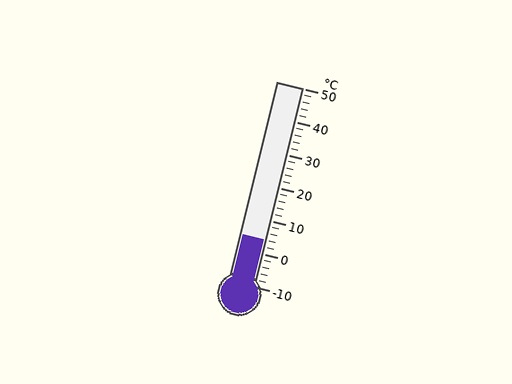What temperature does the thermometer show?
The thermometer shows approximately 4°C.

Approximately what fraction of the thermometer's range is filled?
The thermometer is filled to approximately 25% of its range.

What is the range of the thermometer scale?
The thermometer scale ranges from -10°C to 50°C.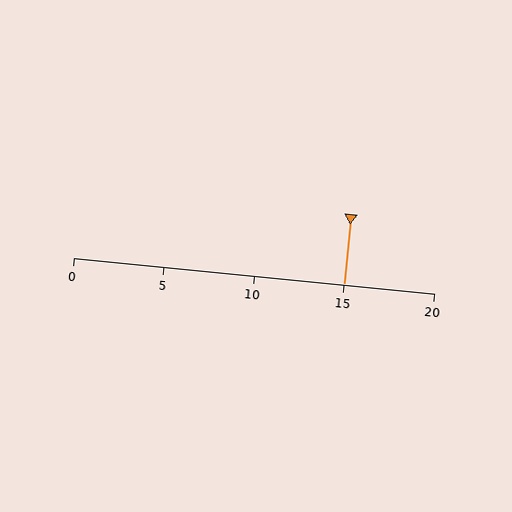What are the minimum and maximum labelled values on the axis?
The axis runs from 0 to 20.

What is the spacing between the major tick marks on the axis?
The major ticks are spaced 5 apart.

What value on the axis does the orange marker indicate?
The marker indicates approximately 15.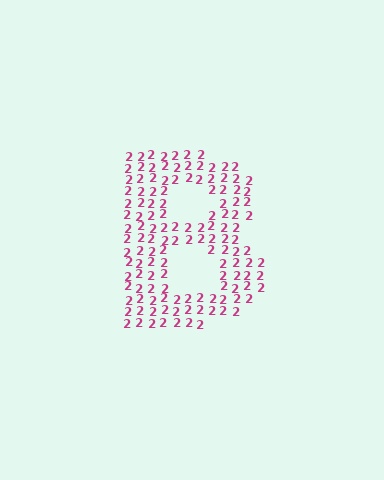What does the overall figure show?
The overall figure shows the letter B.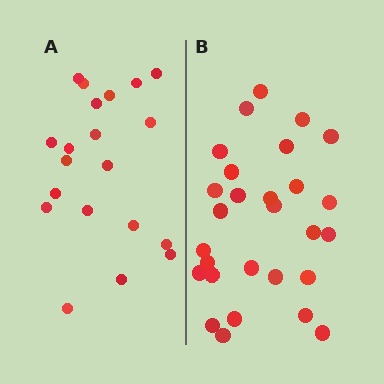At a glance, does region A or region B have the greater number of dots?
Region B (the right region) has more dots.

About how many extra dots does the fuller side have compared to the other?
Region B has roughly 8 or so more dots than region A.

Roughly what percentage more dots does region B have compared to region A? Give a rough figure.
About 40% more.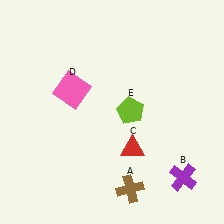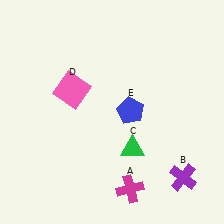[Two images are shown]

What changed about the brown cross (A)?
In Image 1, A is brown. In Image 2, it changed to magenta.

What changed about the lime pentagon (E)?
In Image 1, E is lime. In Image 2, it changed to blue.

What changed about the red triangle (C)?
In Image 1, C is red. In Image 2, it changed to green.